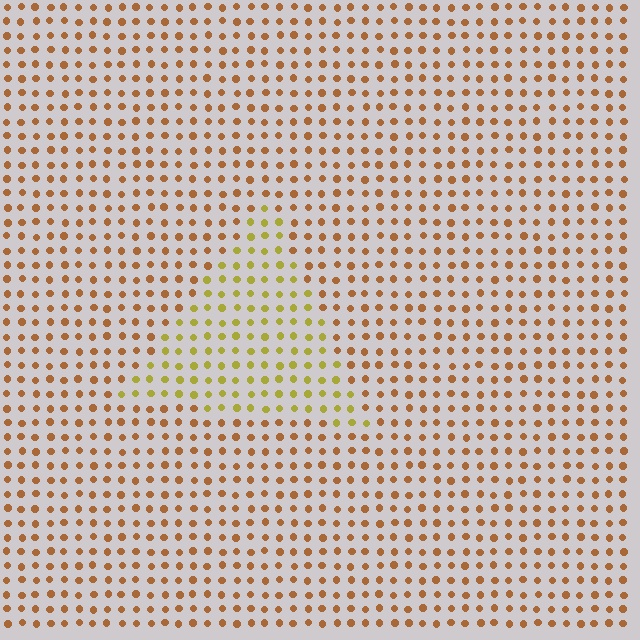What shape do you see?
I see a triangle.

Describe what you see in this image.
The image is filled with small brown elements in a uniform arrangement. A triangle-shaped region is visible where the elements are tinted to a slightly different hue, forming a subtle color boundary.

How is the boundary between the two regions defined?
The boundary is defined purely by a slight shift in hue (about 35 degrees). Spacing, size, and orientation are identical on both sides.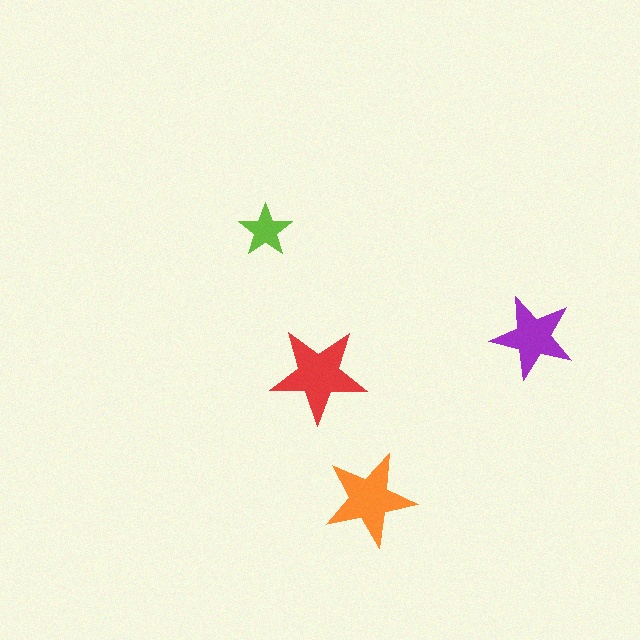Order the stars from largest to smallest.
the red one, the orange one, the purple one, the lime one.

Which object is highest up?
The lime star is topmost.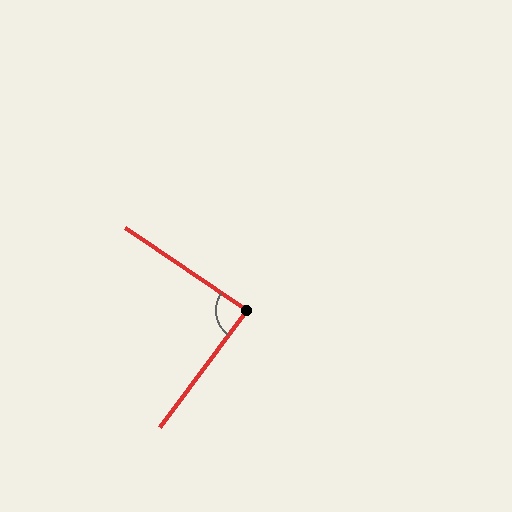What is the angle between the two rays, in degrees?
Approximately 88 degrees.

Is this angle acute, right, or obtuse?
It is approximately a right angle.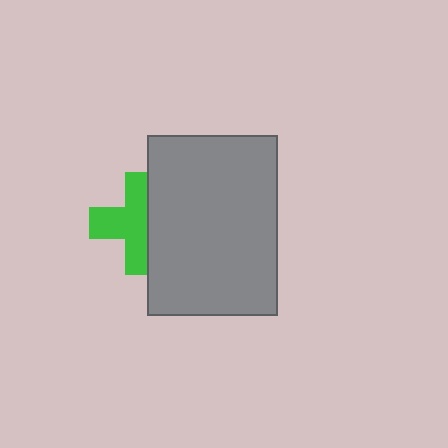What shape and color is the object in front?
The object in front is a gray rectangle.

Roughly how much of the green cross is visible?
About half of it is visible (roughly 62%).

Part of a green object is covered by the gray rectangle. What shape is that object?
It is a cross.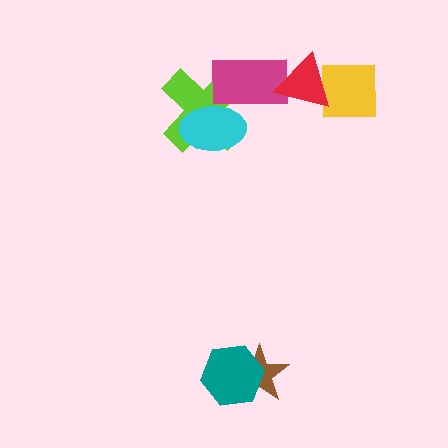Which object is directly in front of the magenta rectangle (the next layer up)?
The red triangle is directly in front of the magenta rectangle.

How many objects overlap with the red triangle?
2 objects overlap with the red triangle.